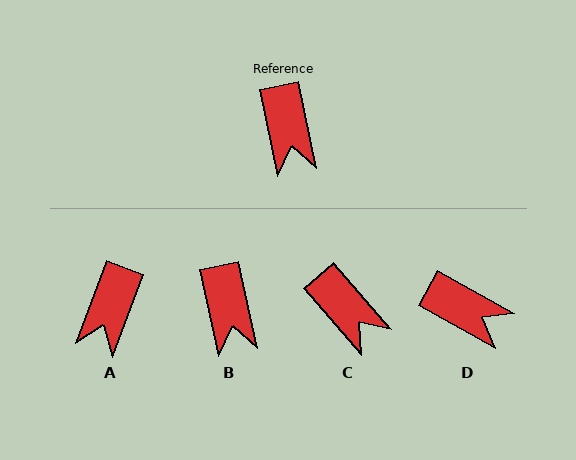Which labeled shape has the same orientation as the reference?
B.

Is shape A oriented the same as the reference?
No, it is off by about 33 degrees.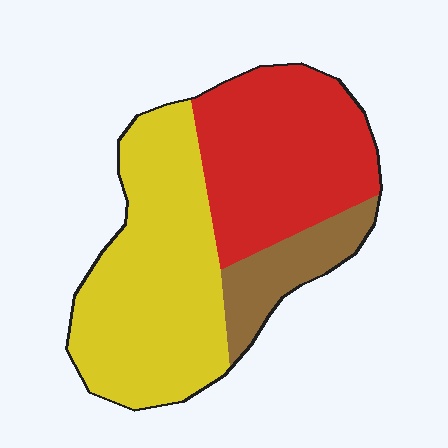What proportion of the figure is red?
Red takes up about three eighths (3/8) of the figure.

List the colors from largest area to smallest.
From largest to smallest: yellow, red, brown.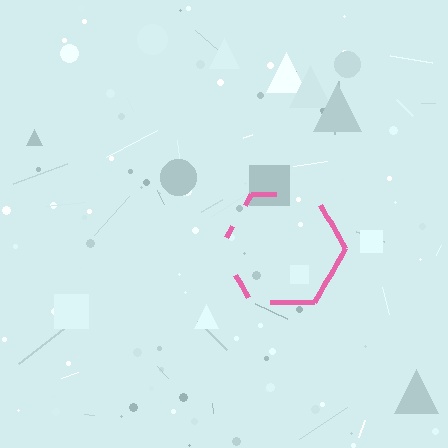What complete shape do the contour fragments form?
The contour fragments form a hexagon.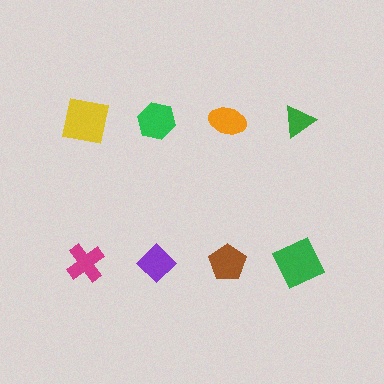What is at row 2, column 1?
A magenta cross.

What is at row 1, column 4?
A green triangle.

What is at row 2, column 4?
A green square.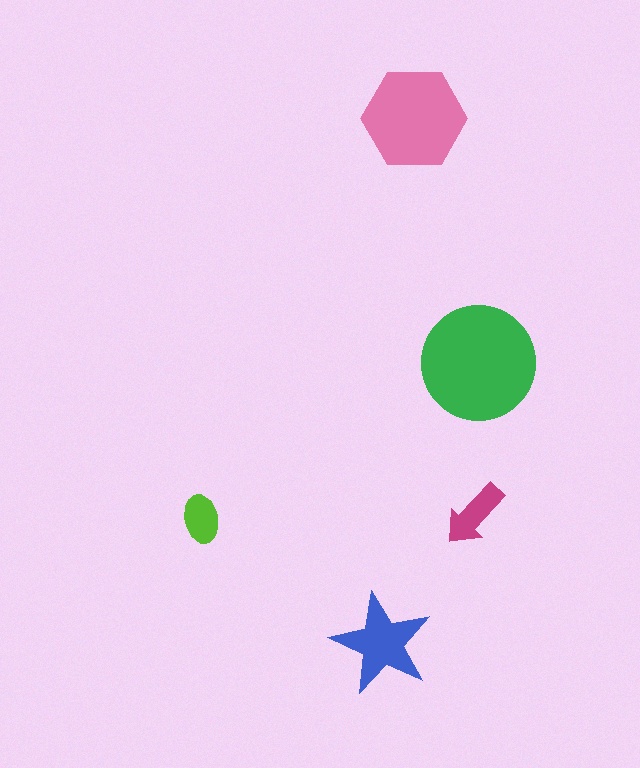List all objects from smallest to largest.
The lime ellipse, the magenta arrow, the blue star, the pink hexagon, the green circle.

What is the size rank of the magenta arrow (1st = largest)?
4th.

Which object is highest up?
The pink hexagon is topmost.